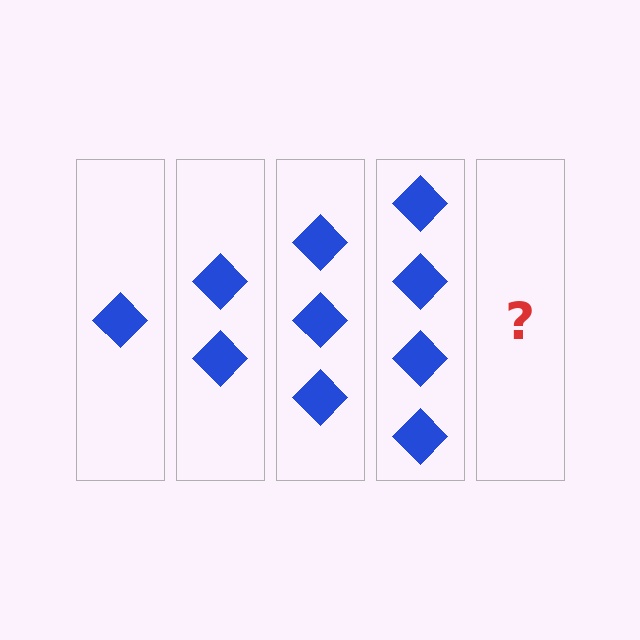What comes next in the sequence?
The next element should be 5 diamonds.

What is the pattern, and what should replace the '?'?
The pattern is that each step adds one more diamond. The '?' should be 5 diamonds.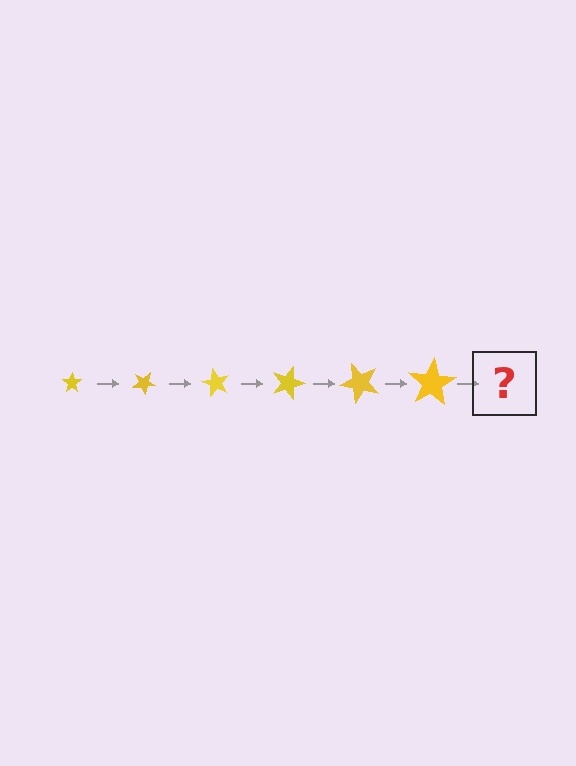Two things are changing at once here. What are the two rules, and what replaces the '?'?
The two rules are that the star grows larger each step and it rotates 30 degrees each step. The '?' should be a star, larger than the previous one and rotated 180 degrees from the start.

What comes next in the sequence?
The next element should be a star, larger than the previous one and rotated 180 degrees from the start.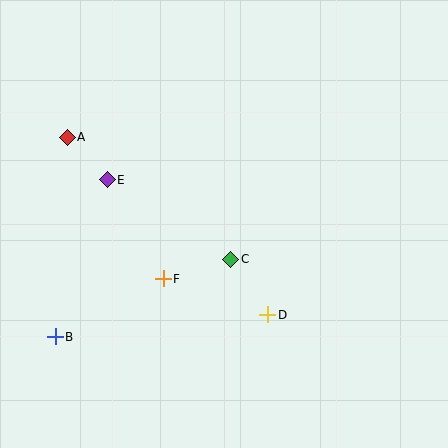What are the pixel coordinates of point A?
Point A is at (67, 137).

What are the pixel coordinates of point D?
Point D is at (268, 315).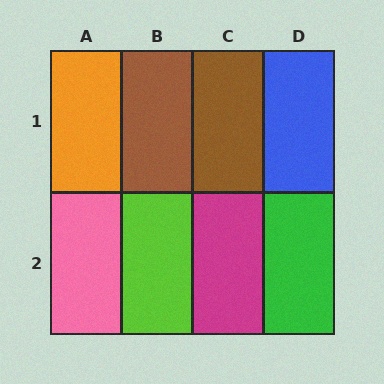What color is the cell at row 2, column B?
Lime.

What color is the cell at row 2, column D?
Green.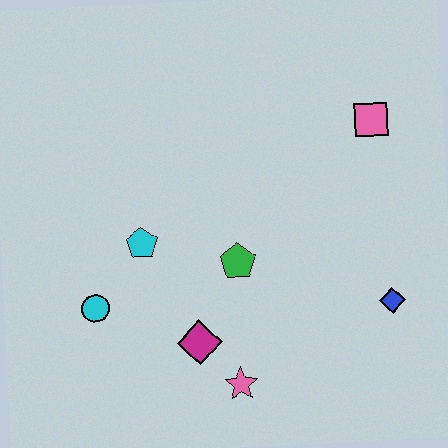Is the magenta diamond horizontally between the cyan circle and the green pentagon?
Yes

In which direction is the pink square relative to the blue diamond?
The pink square is above the blue diamond.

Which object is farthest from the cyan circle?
The pink square is farthest from the cyan circle.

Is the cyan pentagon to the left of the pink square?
Yes